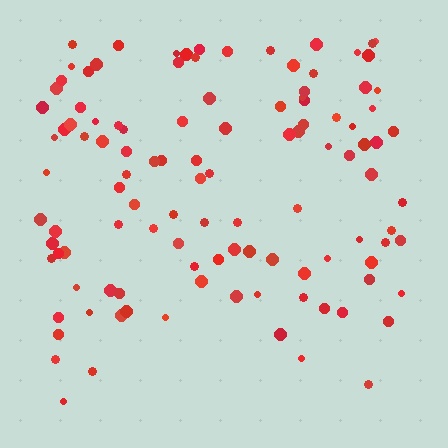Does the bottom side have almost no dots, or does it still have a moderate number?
Still a moderate number, just noticeably fewer than the top.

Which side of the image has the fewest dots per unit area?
The bottom.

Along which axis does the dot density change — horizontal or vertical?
Vertical.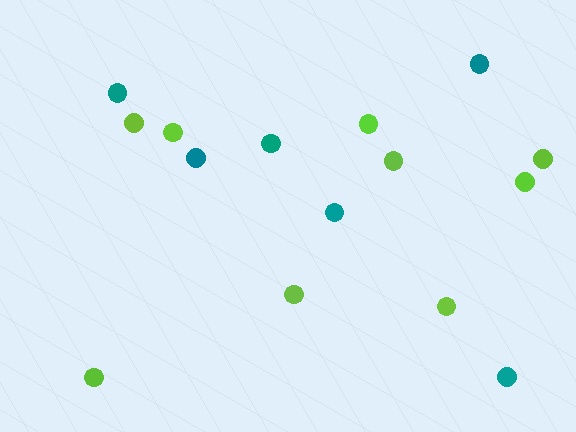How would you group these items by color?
There are 2 groups: one group of teal circles (6) and one group of lime circles (9).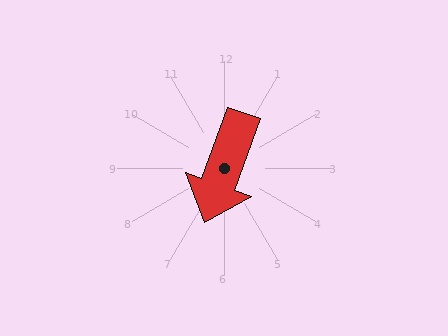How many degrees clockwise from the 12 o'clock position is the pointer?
Approximately 200 degrees.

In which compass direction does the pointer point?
South.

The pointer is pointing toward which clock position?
Roughly 7 o'clock.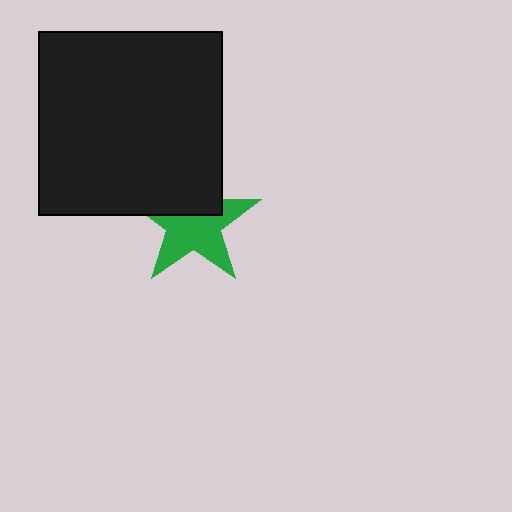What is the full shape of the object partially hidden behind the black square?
The partially hidden object is a green star.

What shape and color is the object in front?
The object in front is a black square.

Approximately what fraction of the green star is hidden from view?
Roughly 38% of the green star is hidden behind the black square.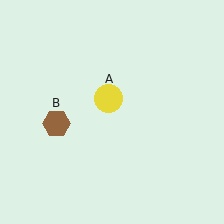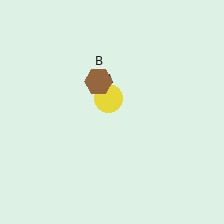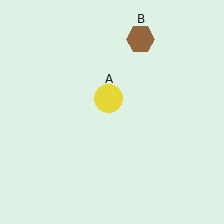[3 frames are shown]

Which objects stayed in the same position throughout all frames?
Yellow circle (object A) remained stationary.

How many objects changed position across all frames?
1 object changed position: brown hexagon (object B).